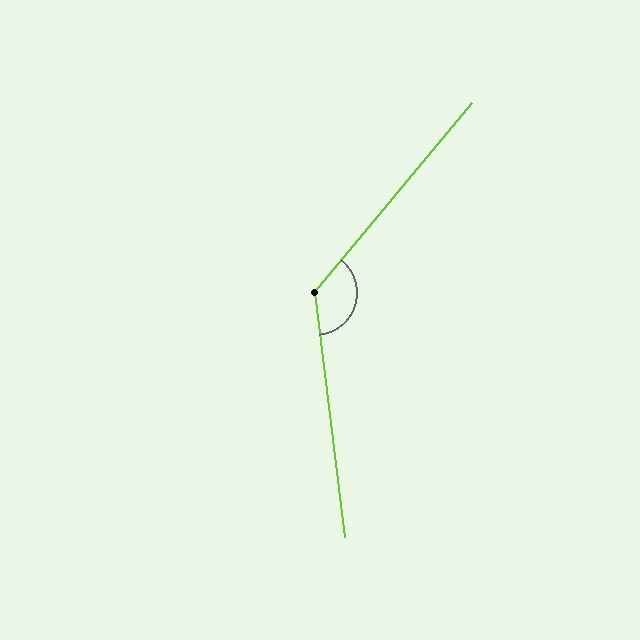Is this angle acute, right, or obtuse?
It is obtuse.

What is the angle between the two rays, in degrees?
Approximately 133 degrees.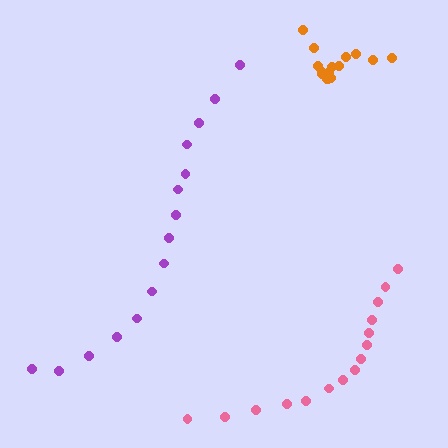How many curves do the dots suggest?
There are 3 distinct paths.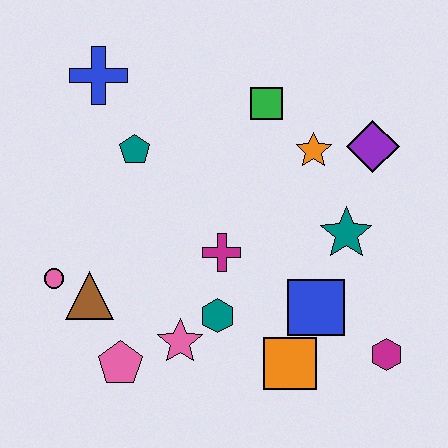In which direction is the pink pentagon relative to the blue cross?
The pink pentagon is below the blue cross.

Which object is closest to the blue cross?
The teal pentagon is closest to the blue cross.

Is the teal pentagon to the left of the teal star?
Yes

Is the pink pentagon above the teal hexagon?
No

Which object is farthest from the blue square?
The blue cross is farthest from the blue square.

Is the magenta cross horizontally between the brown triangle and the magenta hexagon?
Yes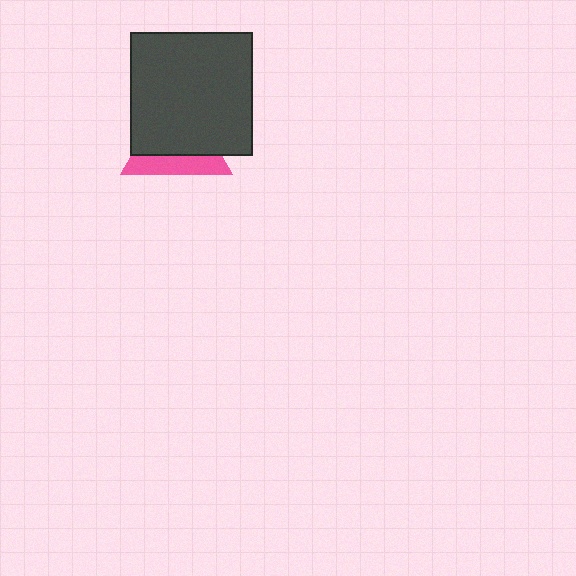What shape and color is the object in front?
The object in front is a dark gray square.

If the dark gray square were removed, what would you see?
You would see the complete pink triangle.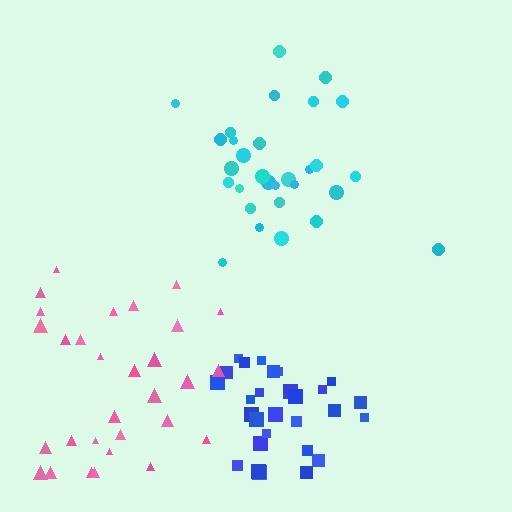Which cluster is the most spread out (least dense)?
Pink.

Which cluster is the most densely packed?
Blue.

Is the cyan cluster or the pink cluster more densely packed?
Cyan.